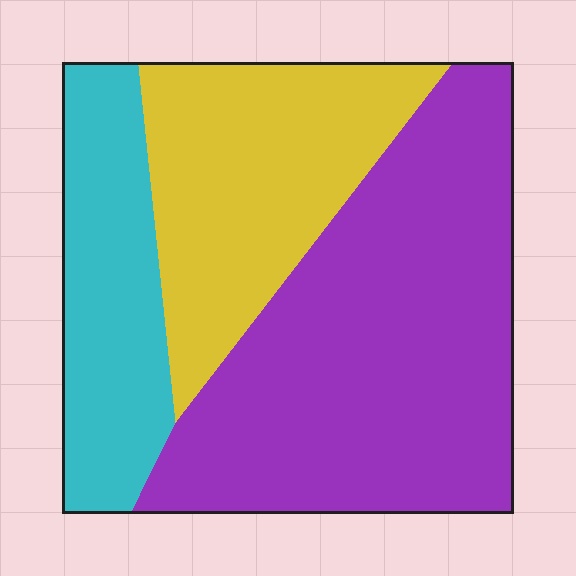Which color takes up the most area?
Purple, at roughly 50%.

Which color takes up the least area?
Cyan, at roughly 20%.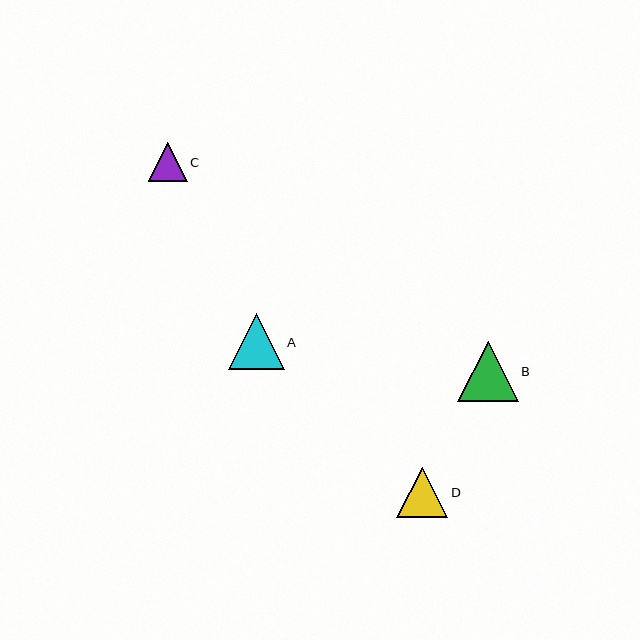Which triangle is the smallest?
Triangle C is the smallest with a size of approximately 39 pixels.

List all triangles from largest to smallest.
From largest to smallest: B, A, D, C.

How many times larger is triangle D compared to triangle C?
Triangle D is approximately 1.3 times the size of triangle C.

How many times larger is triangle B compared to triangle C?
Triangle B is approximately 1.5 times the size of triangle C.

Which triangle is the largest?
Triangle B is the largest with a size of approximately 60 pixels.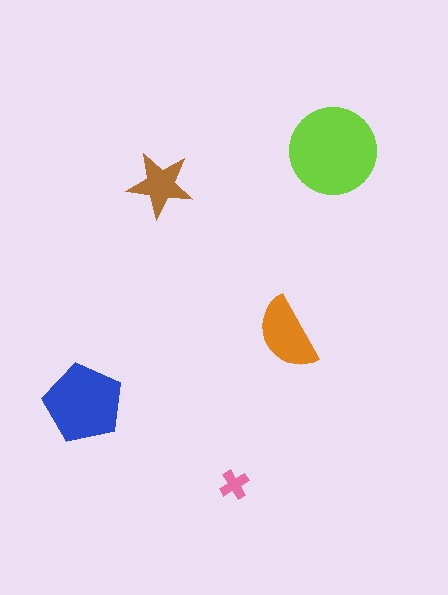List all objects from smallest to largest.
The pink cross, the brown star, the orange semicircle, the blue pentagon, the lime circle.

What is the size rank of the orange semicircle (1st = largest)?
3rd.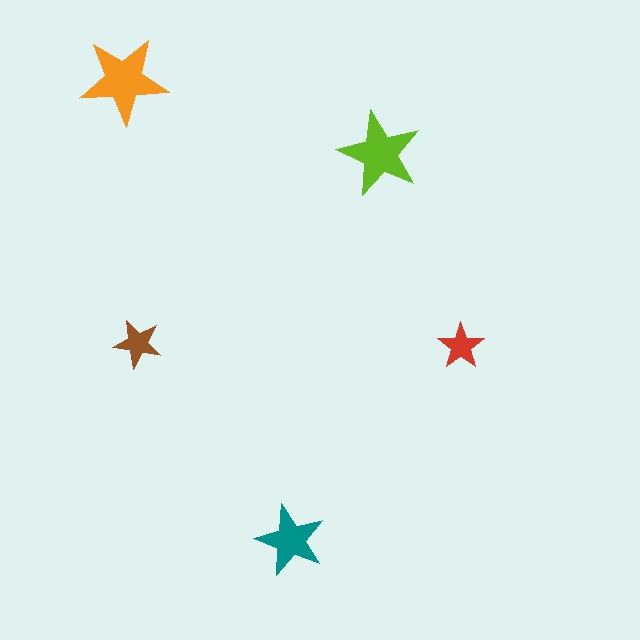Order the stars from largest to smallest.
the orange one, the lime one, the teal one, the brown one, the red one.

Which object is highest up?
The orange star is topmost.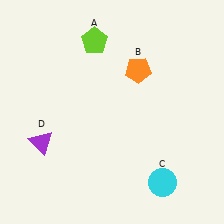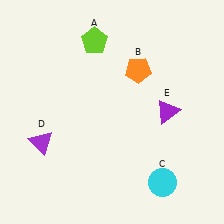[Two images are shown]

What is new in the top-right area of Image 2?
A purple triangle (E) was added in the top-right area of Image 2.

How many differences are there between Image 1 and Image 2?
There is 1 difference between the two images.